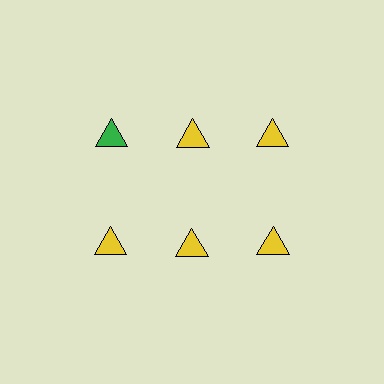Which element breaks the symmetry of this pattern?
The green triangle in the top row, leftmost column breaks the symmetry. All other shapes are yellow triangles.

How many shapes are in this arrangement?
There are 6 shapes arranged in a grid pattern.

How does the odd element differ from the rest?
It has a different color: green instead of yellow.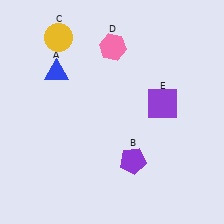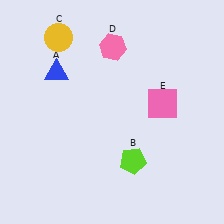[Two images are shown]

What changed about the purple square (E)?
In Image 1, E is purple. In Image 2, it changed to pink.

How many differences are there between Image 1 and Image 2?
There are 2 differences between the two images.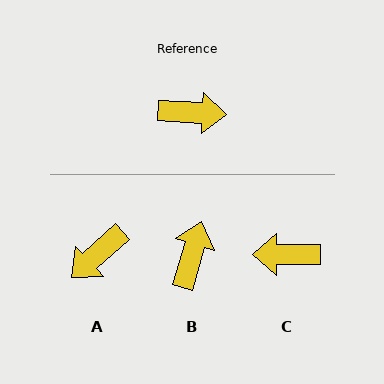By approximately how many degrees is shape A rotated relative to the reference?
Approximately 135 degrees clockwise.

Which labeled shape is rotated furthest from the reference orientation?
C, about 177 degrees away.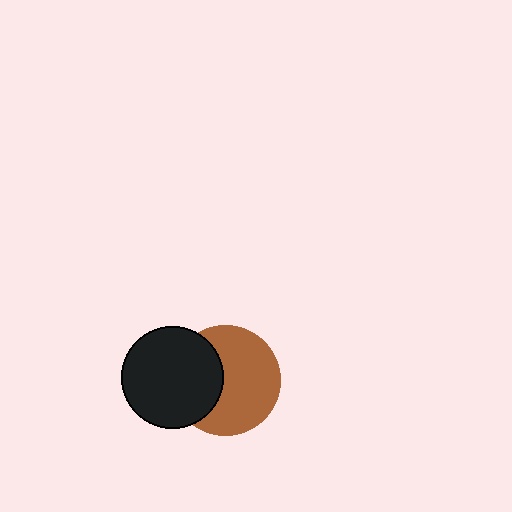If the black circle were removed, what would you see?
You would see the complete brown circle.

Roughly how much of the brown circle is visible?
About half of it is visible (roughly 63%).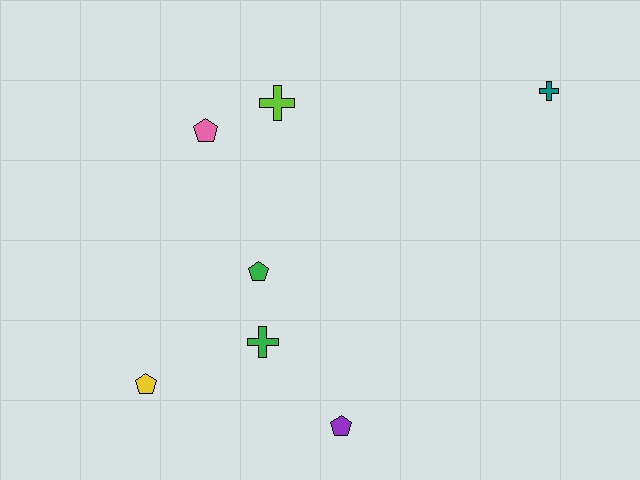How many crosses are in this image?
There are 3 crosses.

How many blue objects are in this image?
There are no blue objects.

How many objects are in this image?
There are 7 objects.